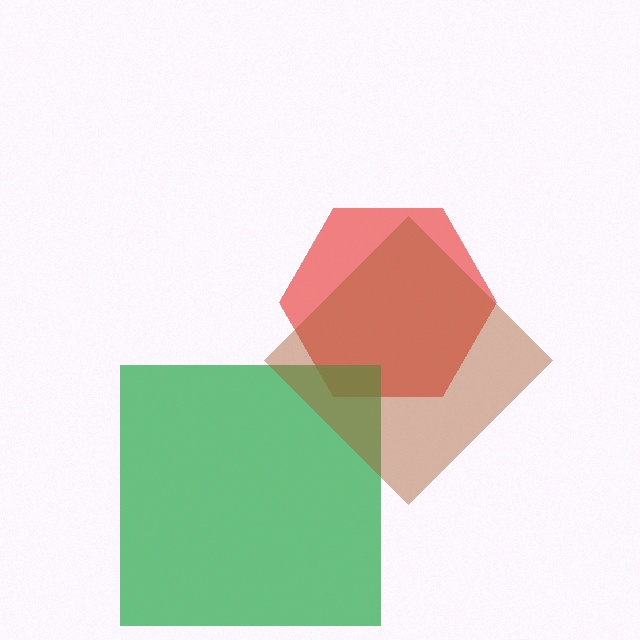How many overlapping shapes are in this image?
There are 3 overlapping shapes in the image.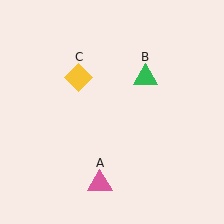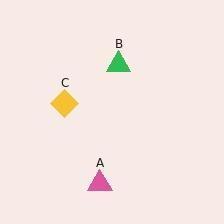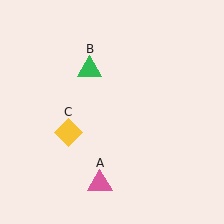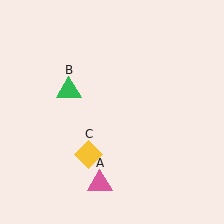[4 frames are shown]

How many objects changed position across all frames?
2 objects changed position: green triangle (object B), yellow diamond (object C).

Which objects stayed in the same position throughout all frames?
Pink triangle (object A) remained stationary.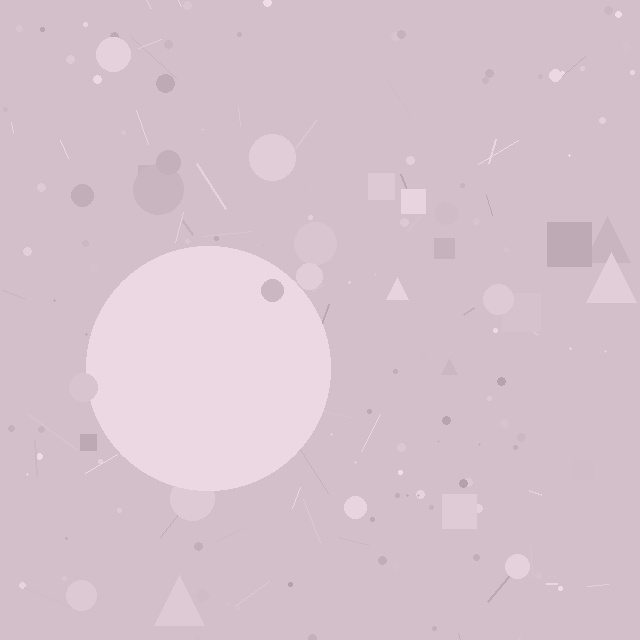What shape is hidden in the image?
A circle is hidden in the image.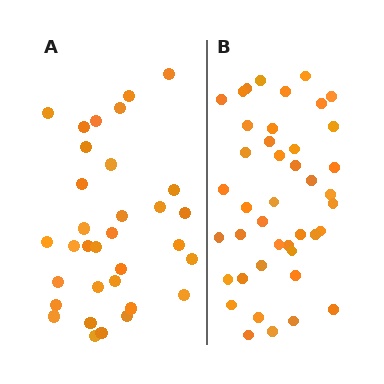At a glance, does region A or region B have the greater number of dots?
Region B (the right region) has more dots.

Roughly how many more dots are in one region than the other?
Region B has roughly 8 or so more dots than region A.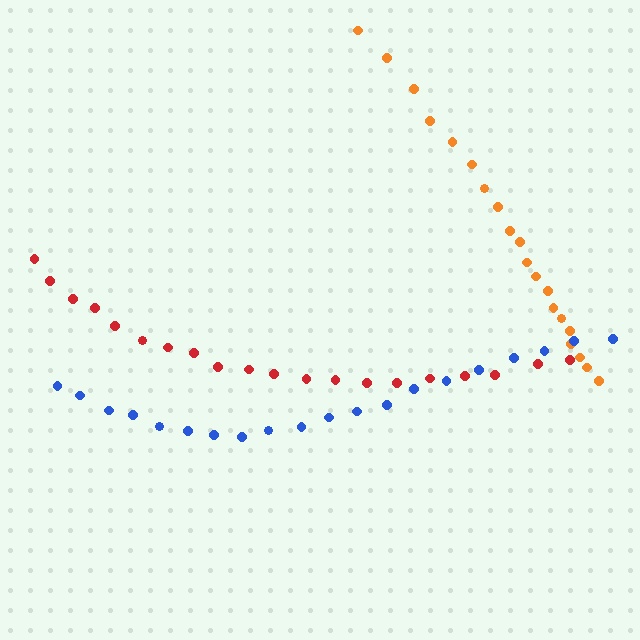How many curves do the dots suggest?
There are 3 distinct paths.